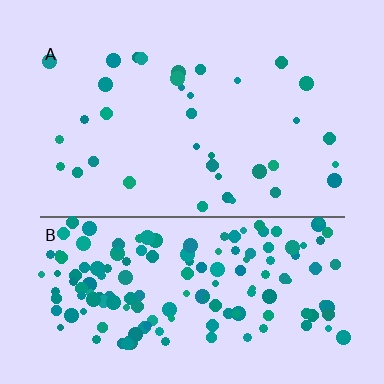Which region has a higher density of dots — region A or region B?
B (the bottom).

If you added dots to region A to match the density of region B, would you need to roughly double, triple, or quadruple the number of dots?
Approximately quadruple.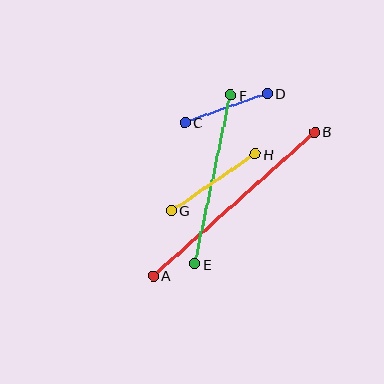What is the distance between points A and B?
The distance is approximately 217 pixels.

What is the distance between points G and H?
The distance is approximately 101 pixels.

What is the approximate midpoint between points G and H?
The midpoint is at approximately (213, 182) pixels.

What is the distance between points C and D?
The distance is approximately 87 pixels.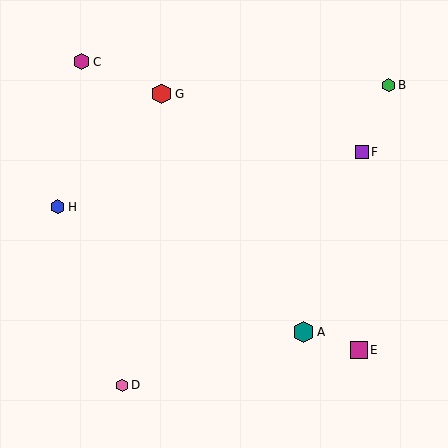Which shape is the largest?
The teal hexagon (labeled A) is the largest.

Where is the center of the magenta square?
The center of the magenta square is at (359, 350).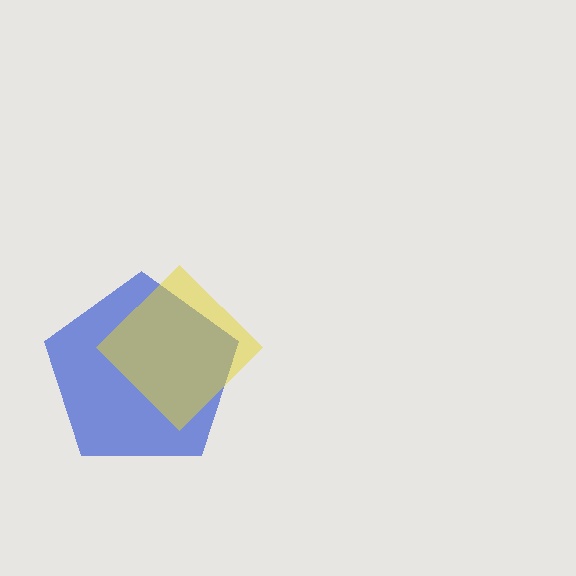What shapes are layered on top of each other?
The layered shapes are: a blue pentagon, a yellow diamond.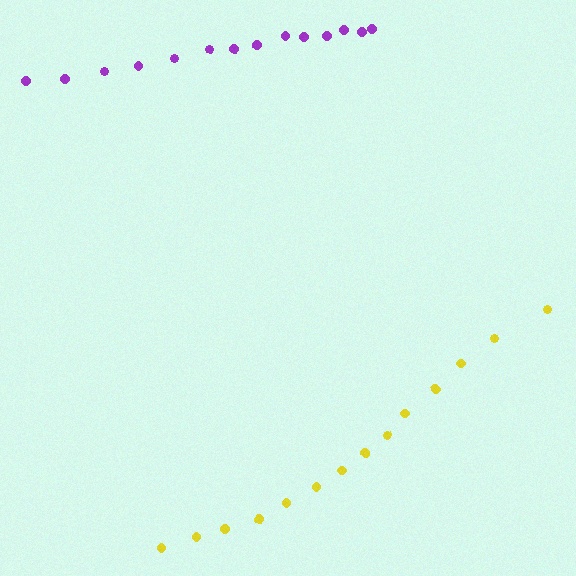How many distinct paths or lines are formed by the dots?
There are 2 distinct paths.